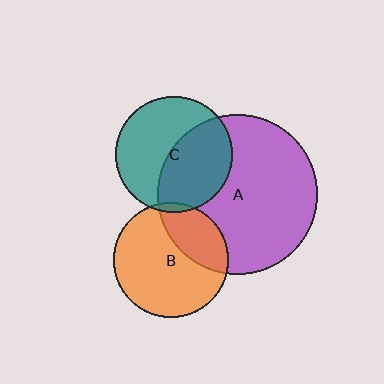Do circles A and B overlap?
Yes.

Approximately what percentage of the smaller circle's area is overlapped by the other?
Approximately 30%.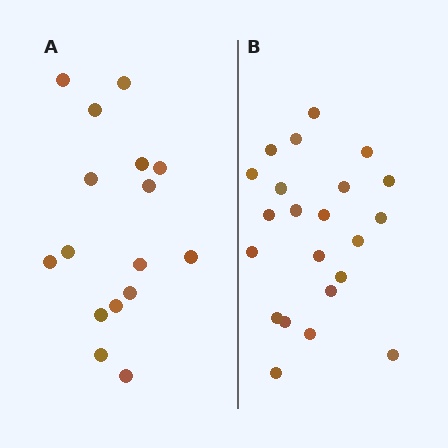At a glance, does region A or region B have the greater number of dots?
Region B (the right region) has more dots.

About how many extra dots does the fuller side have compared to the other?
Region B has about 6 more dots than region A.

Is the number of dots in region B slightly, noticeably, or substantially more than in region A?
Region B has noticeably more, but not dramatically so. The ratio is roughly 1.4 to 1.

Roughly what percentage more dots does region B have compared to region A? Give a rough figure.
About 40% more.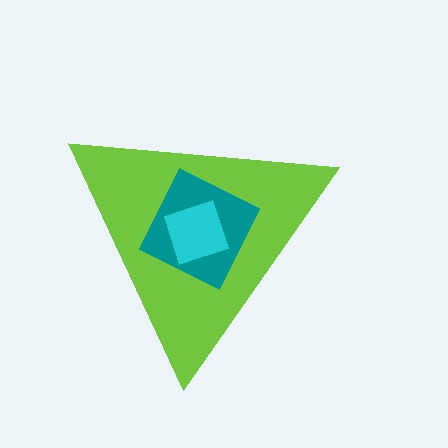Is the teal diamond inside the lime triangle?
Yes.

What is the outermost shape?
The lime triangle.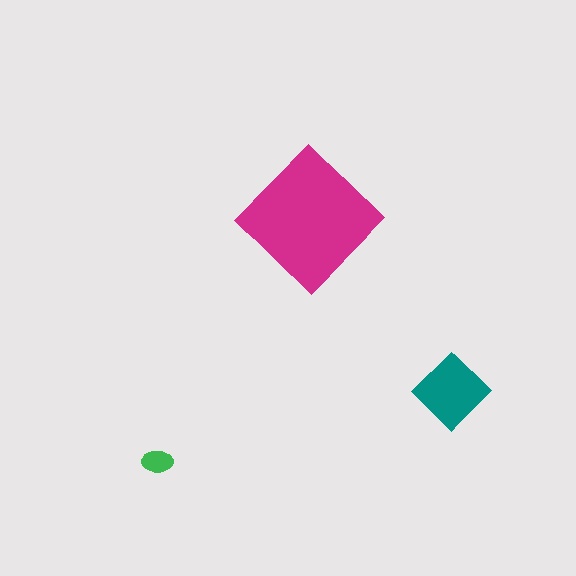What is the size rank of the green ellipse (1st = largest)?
3rd.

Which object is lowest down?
The green ellipse is bottommost.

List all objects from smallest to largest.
The green ellipse, the teal diamond, the magenta diamond.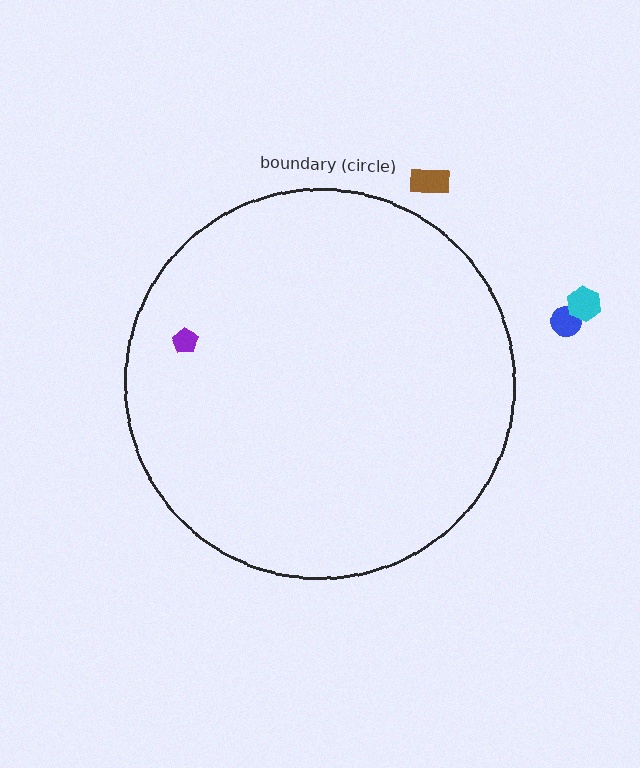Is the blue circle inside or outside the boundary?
Outside.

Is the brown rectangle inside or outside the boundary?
Outside.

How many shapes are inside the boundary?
1 inside, 3 outside.